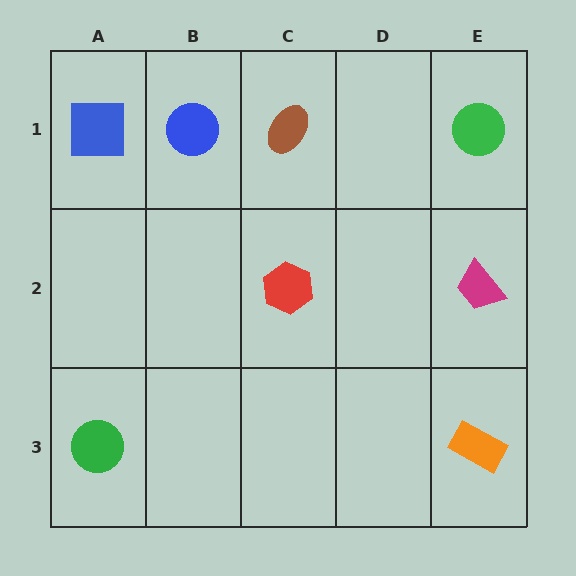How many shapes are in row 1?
4 shapes.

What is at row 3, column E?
An orange rectangle.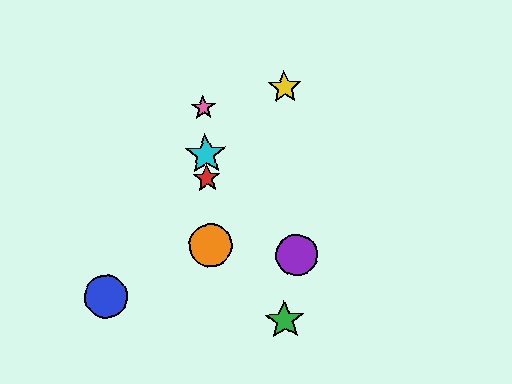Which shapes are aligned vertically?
The red star, the orange circle, the cyan star, the pink star are aligned vertically.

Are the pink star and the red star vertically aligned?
Yes, both are at x≈203.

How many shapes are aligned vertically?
4 shapes (the red star, the orange circle, the cyan star, the pink star) are aligned vertically.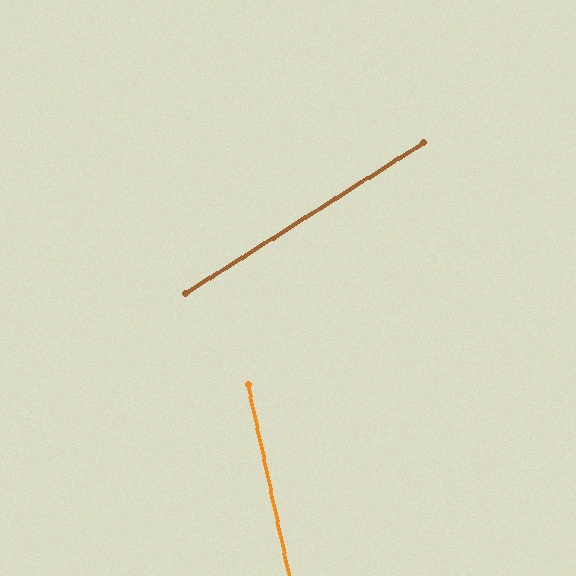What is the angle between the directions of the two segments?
Approximately 70 degrees.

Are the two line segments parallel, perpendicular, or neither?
Neither parallel nor perpendicular — they differ by about 70°.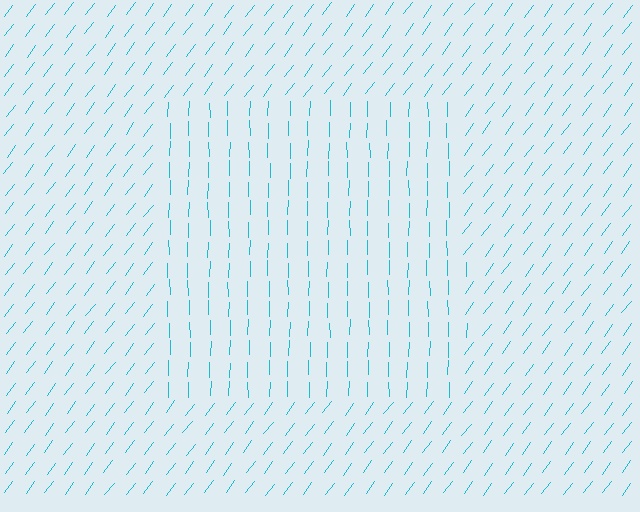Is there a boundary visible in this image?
Yes, there is a texture boundary formed by a change in line orientation.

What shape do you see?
I see a rectangle.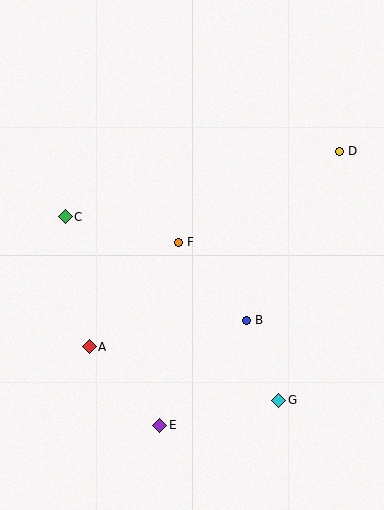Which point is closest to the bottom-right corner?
Point G is closest to the bottom-right corner.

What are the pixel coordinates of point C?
Point C is at (65, 217).